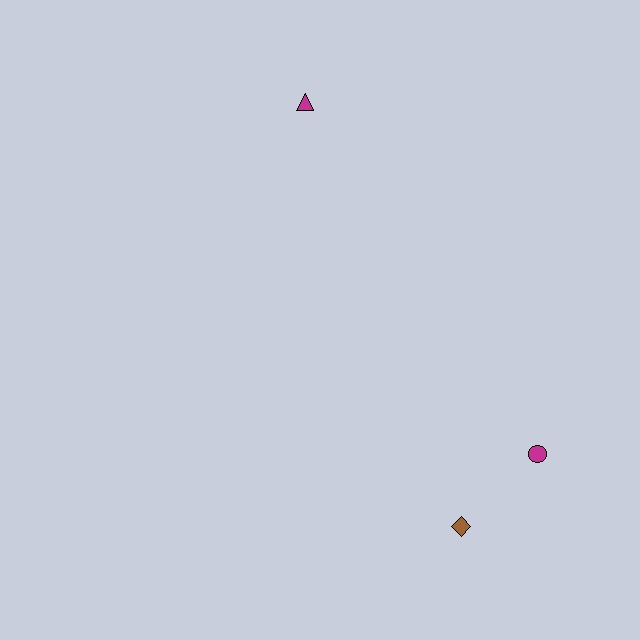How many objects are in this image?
There are 3 objects.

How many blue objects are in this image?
There are no blue objects.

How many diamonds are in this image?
There is 1 diamond.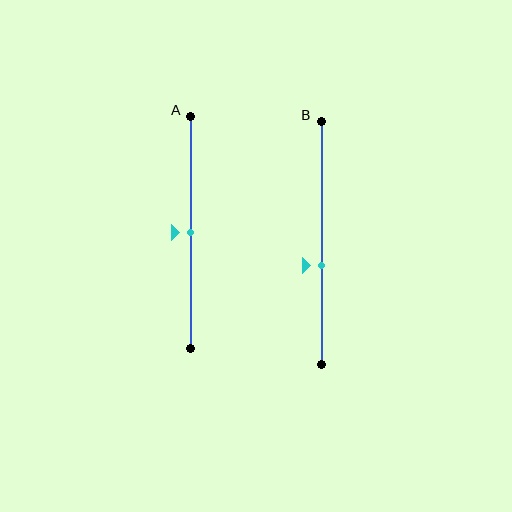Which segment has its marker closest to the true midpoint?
Segment A has its marker closest to the true midpoint.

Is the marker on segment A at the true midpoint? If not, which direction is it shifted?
Yes, the marker on segment A is at the true midpoint.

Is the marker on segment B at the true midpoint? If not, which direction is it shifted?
No, the marker on segment B is shifted downward by about 9% of the segment length.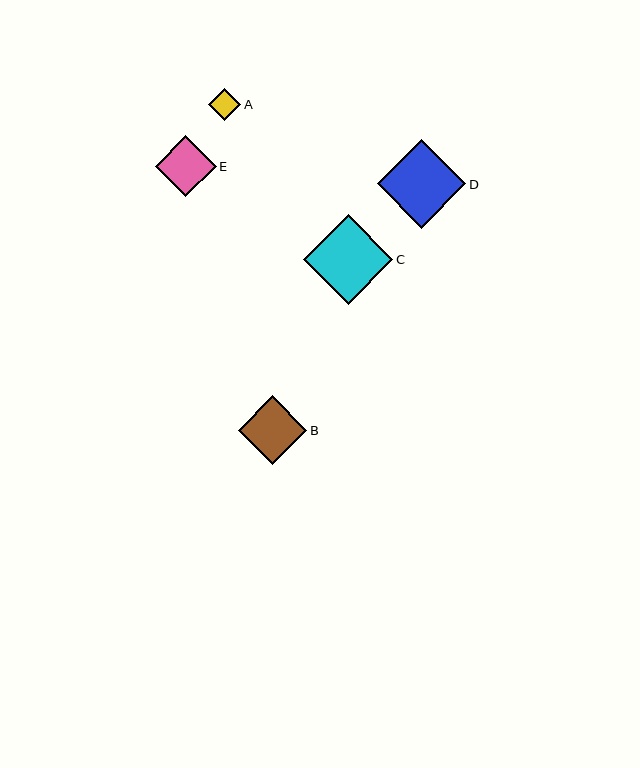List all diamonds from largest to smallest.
From largest to smallest: C, D, B, E, A.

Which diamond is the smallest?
Diamond A is the smallest with a size of approximately 32 pixels.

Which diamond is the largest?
Diamond C is the largest with a size of approximately 90 pixels.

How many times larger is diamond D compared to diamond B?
Diamond D is approximately 1.3 times the size of diamond B.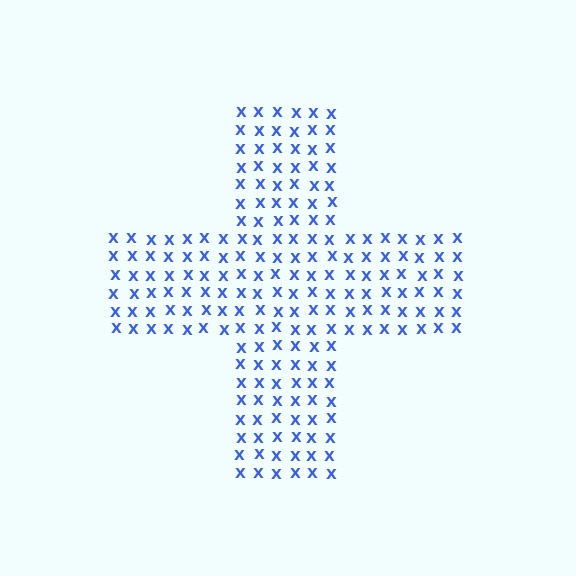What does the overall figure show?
The overall figure shows a cross.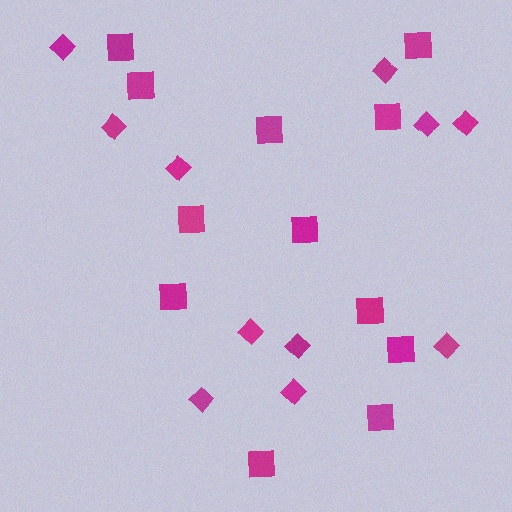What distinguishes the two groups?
There are 2 groups: one group of squares (12) and one group of diamonds (11).